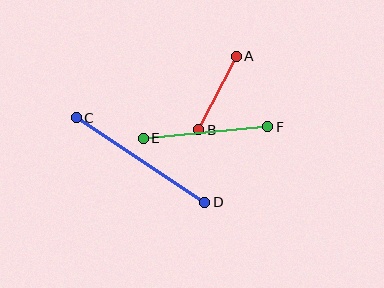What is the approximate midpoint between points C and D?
The midpoint is at approximately (140, 160) pixels.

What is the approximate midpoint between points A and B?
The midpoint is at approximately (218, 93) pixels.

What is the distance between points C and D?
The distance is approximately 154 pixels.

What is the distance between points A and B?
The distance is approximately 83 pixels.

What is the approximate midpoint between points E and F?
The midpoint is at approximately (205, 132) pixels.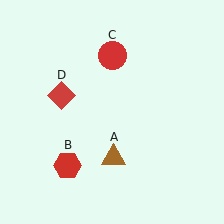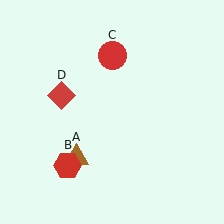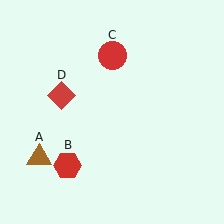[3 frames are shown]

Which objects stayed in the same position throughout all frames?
Red hexagon (object B) and red circle (object C) and red diamond (object D) remained stationary.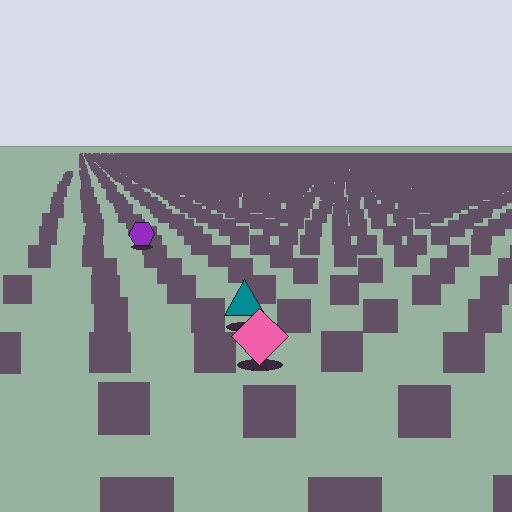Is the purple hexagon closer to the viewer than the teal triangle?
No. The teal triangle is closer — you can tell from the texture gradient: the ground texture is coarser near it.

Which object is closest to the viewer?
The pink diamond is closest. The texture marks near it are larger and more spread out.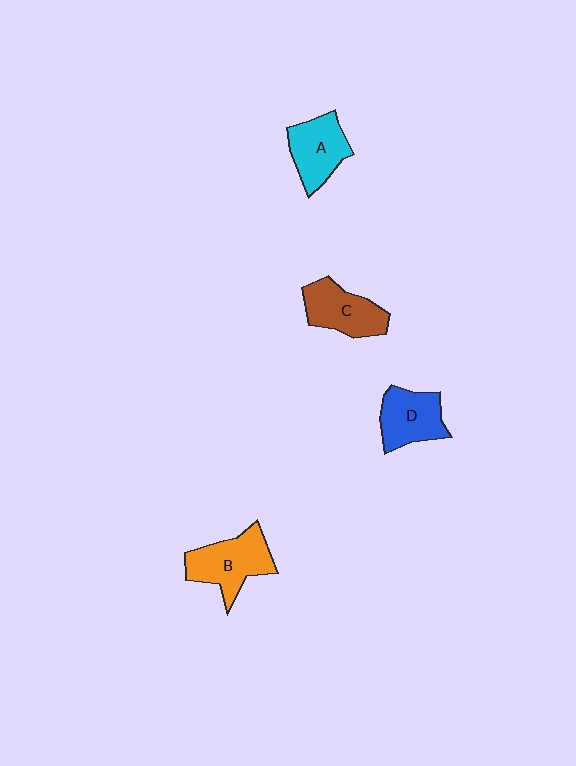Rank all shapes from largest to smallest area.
From largest to smallest: B (orange), C (brown), A (cyan), D (blue).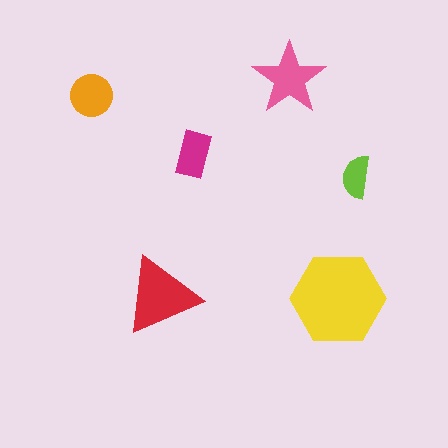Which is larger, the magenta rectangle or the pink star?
The pink star.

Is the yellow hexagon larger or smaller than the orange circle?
Larger.